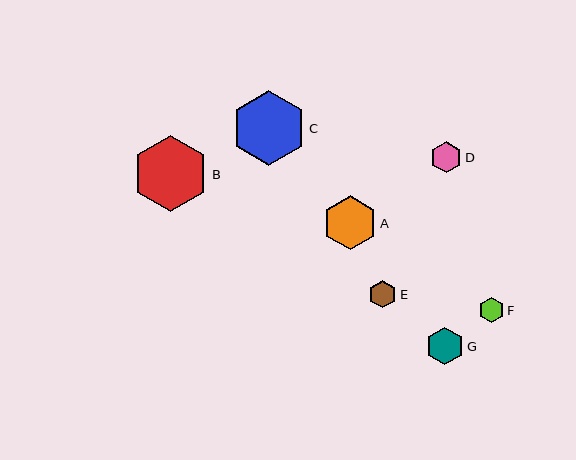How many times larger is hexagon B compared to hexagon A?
Hexagon B is approximately 1.4 times the size of hexagon A.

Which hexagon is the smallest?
Hexagon F is the smallest with a size of approximately 25 pixels.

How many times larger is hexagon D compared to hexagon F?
Hexagon D is approximately 1.2 times the size of hexagon F.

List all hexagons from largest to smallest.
From largest to smallest: B, C, A, G, D, E, F.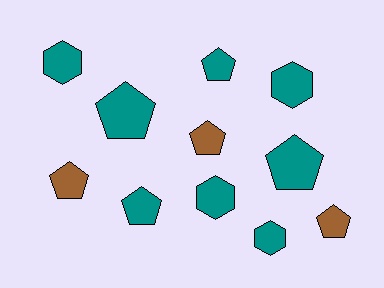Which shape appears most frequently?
Pentagon, with 7 objects.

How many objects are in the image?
There are 11 objects.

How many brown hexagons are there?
There are no brown hexagons.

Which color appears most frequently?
Teal, with 8 objects.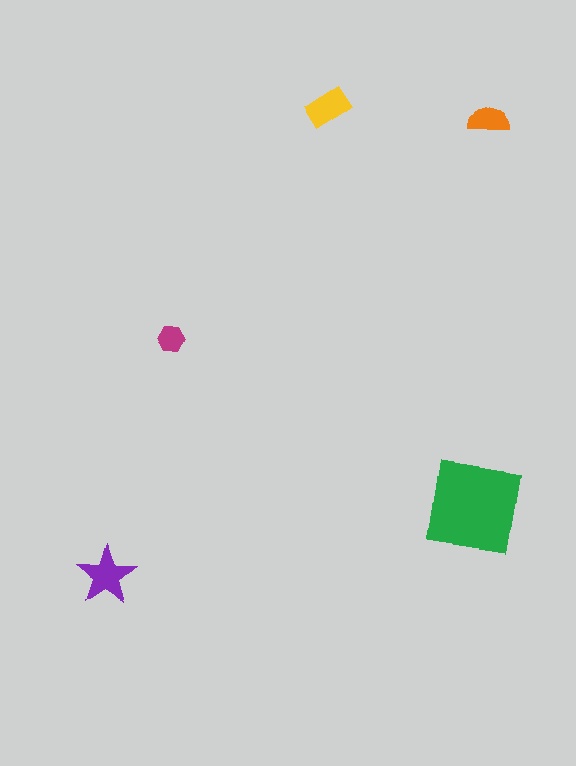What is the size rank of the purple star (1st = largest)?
2nd.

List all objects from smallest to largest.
The magenta hexagon, the orange semicircle, the yellow rectangle, the purple star, the green square.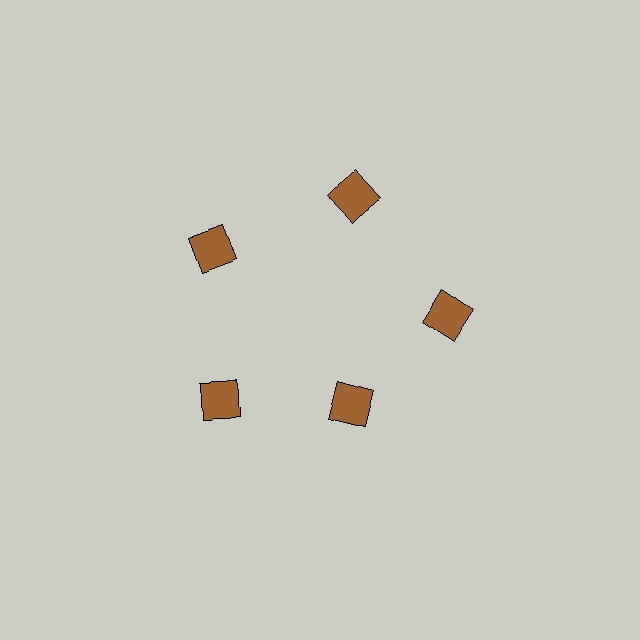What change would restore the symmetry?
The symmetry would be restored by moving it outward, back onto the ring so that all 5 squares sit at equal angles and equal distance from the center.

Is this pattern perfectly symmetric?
No. The 5 brown squares are arranged in a ring, but one element near the 5 o'clock position is pulled inward toward the center, breaking the 5-fold rotational symmetry.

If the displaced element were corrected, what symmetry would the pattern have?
It would have 5-fold rotational symmetry — the pattern would map onto itself every 72 degrees.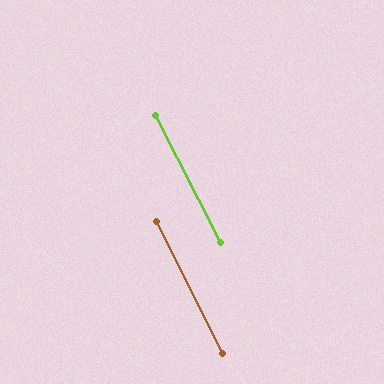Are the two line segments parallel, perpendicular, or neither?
Parallel — their directions differ by only 0.8°.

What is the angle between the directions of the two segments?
Approximately 1 degree.